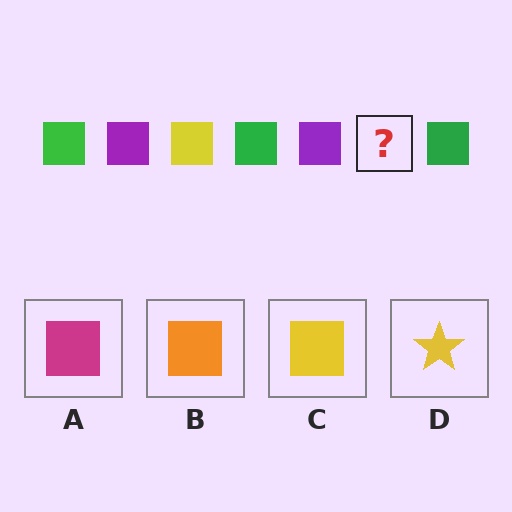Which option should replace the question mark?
Option C.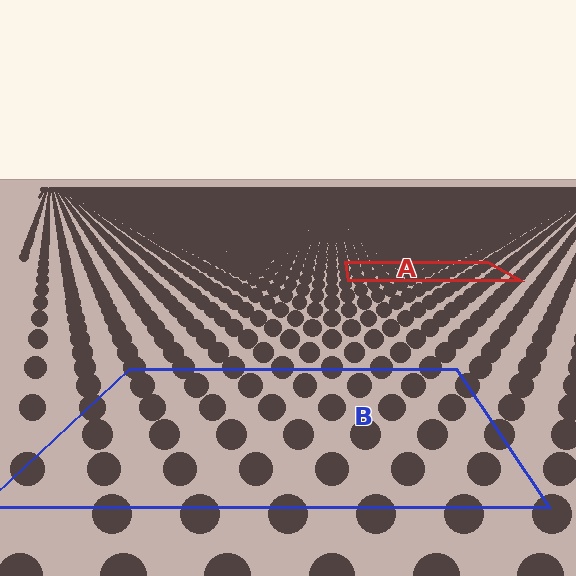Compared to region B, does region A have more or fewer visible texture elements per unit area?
Region A has more texture elements per unit area — they are packed more densely because it is farther away.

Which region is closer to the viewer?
Region B is closer. The texture elements there are larger and more spread out.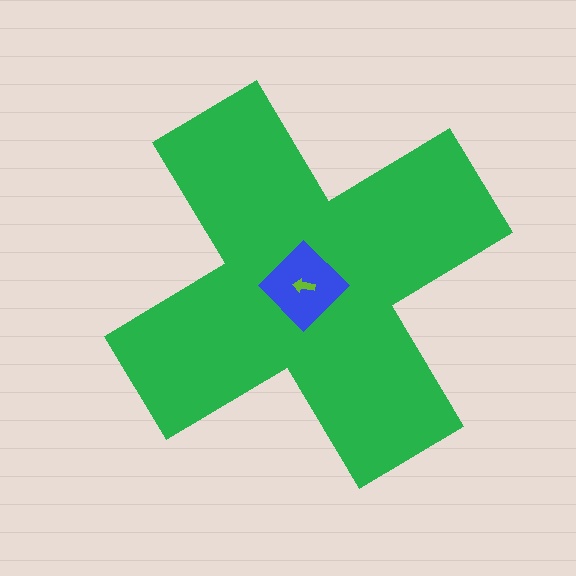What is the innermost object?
The lime arrow.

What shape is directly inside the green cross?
The blue diamond.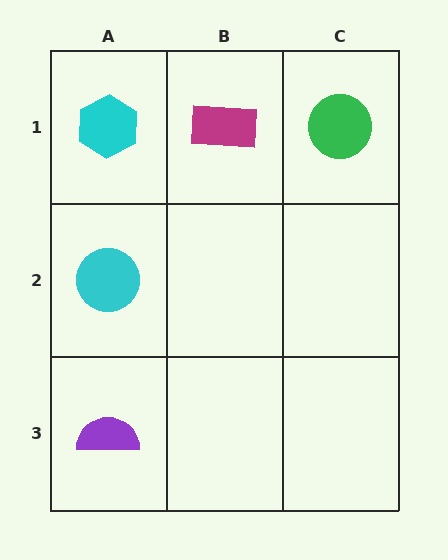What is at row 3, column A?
A purple semicircle.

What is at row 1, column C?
A green circle.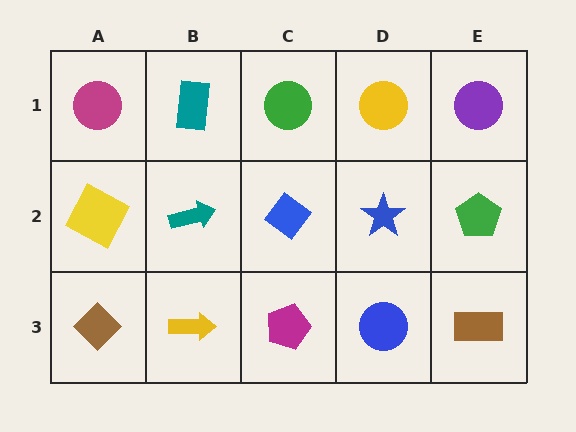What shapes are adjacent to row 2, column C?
A green circle (row 1, column C), a magenta pentagon (row 3, column C), a teal arrow (row 2, column B), a blue star (row 2, column D).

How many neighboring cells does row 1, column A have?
2.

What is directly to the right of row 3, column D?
A brown rectangle.